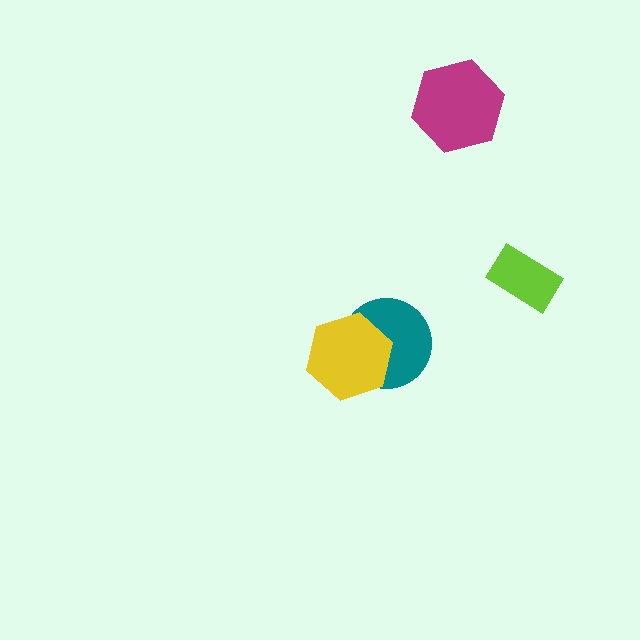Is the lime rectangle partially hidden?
No, no other shape covers it.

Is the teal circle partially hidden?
Yes, it is partially covered by another shape.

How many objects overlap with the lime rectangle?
0 objects overlap with the lime rectangle.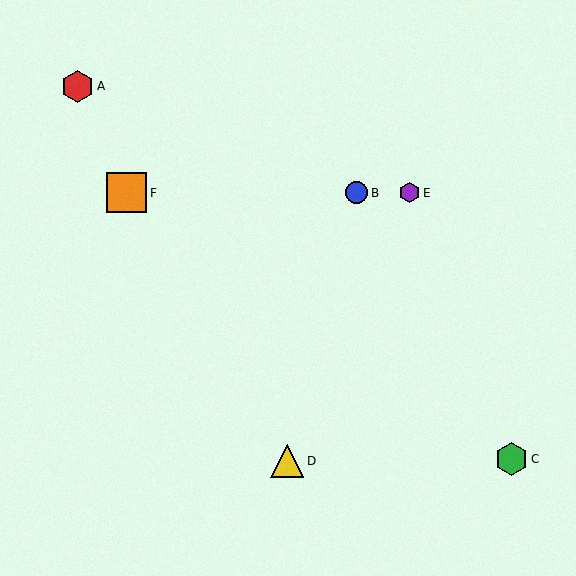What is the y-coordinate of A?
Object A is at y≈86.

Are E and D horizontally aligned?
No, E is at y≈193 and D is at y≈461.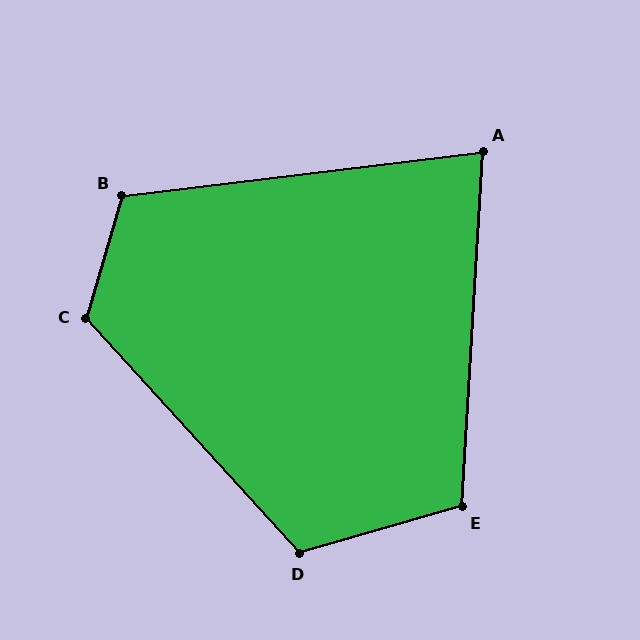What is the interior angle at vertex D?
Approximately 116 degrees (obtuse).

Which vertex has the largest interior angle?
C, at approximately 122 degrees.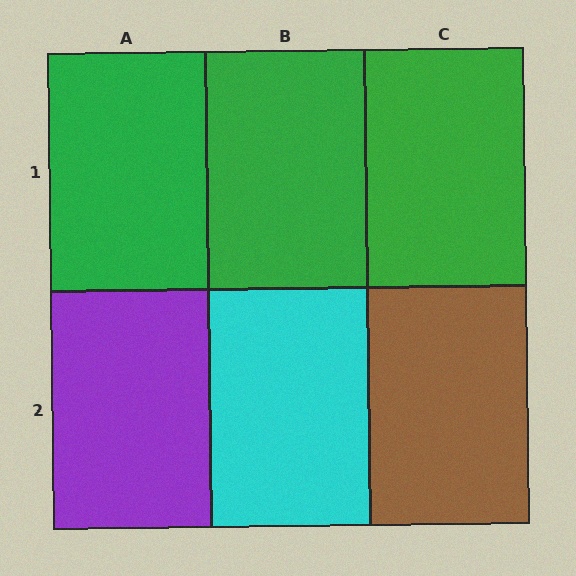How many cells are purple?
1 cell is purple.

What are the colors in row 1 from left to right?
Green, green, green.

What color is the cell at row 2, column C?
Brown.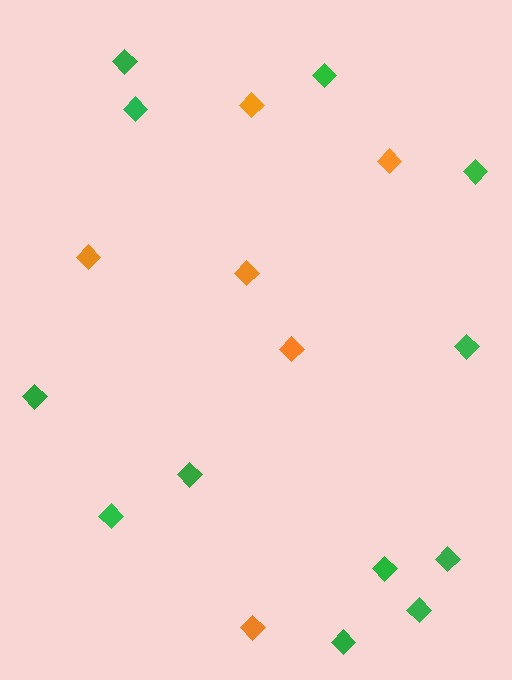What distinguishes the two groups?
There are 2 groups: one group of green diamonds (12) and one group of orange diamonds (6).